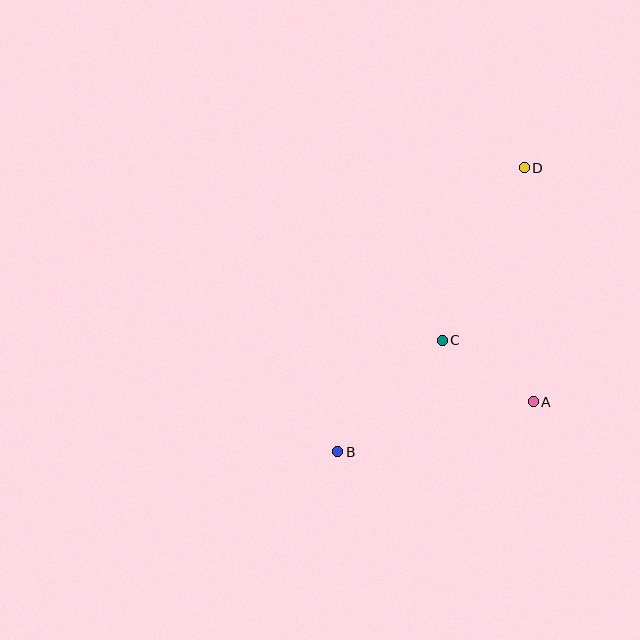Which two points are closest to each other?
Points A and C are closest to each other.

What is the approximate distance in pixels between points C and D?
The distance between C and D is approximately 191 pixels.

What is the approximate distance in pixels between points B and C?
The distance between B and C is approximately 152 pixels.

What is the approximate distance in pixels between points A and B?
The distance between A and B is approximately 202 pixels.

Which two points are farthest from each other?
Points B and D are farthest from each other.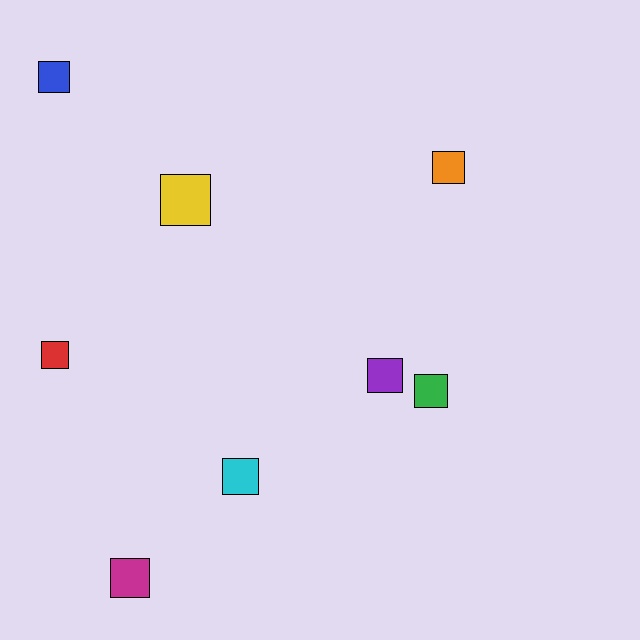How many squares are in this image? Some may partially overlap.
There are 8 squares.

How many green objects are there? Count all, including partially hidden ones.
There is 1 green object.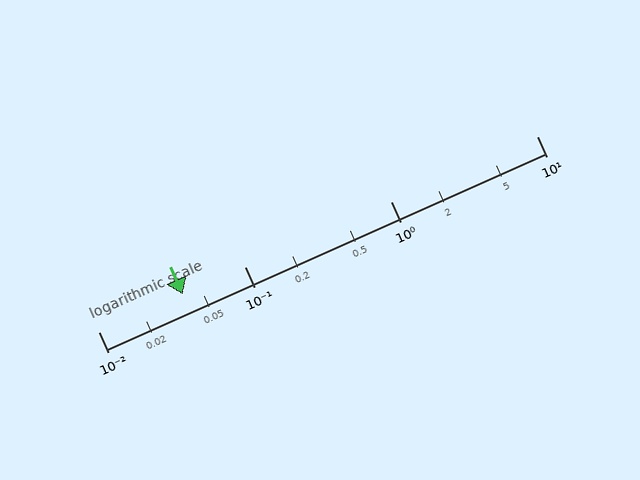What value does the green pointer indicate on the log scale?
The pointer indicates approximately 0.038.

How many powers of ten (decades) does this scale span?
The scale spans 3 decades, from 0.01 to 10.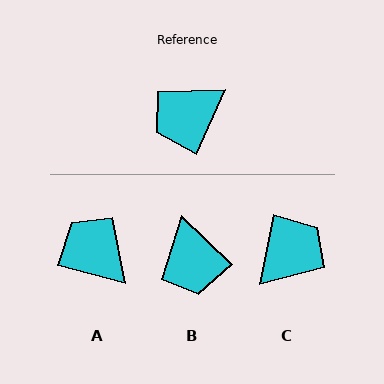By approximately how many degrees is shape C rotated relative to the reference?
Approximately 168 degrees clockwise.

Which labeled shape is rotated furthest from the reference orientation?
C, about 168 degrees away.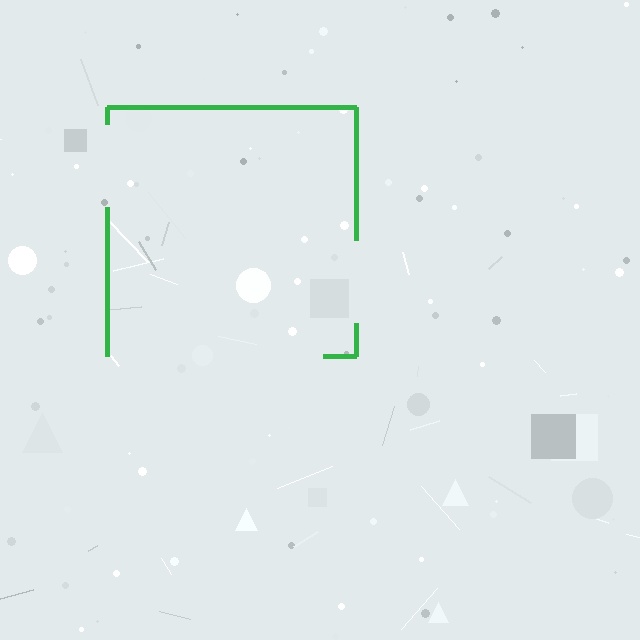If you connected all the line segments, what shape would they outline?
They would outline a square.